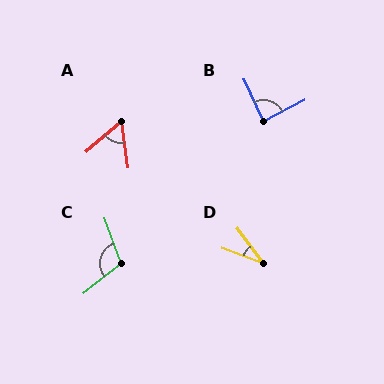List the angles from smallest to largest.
D (33°), A (57°), B (88°), C (108°).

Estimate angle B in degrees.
Approximately 88 degrees.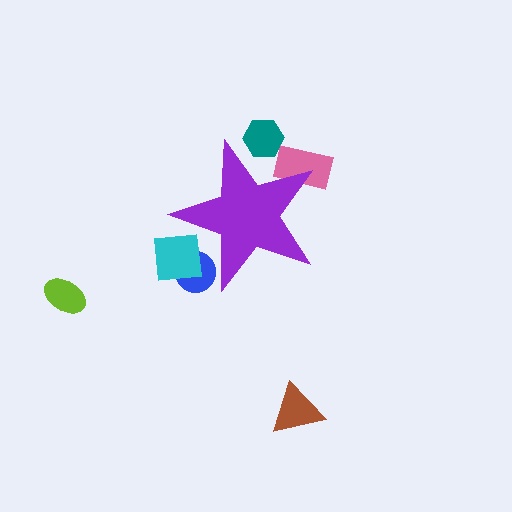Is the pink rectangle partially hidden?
Yes, the pink rectangle is partially hidden behind the purple star.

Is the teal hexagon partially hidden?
Yes, the teal hexagon is partially hidden behind the purple star.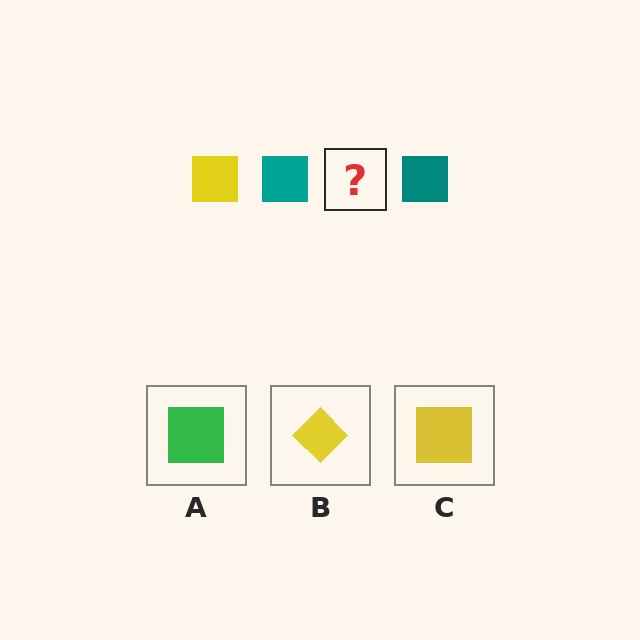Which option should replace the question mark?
Option C.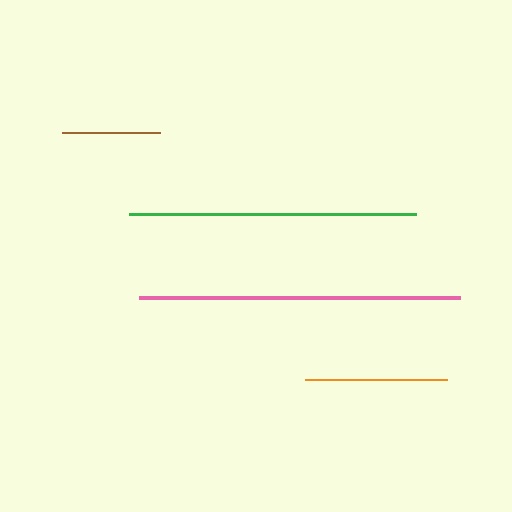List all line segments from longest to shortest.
From longest to shortest: pink, green, orange, brown.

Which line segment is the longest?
The pink line is the longest at approximately 320 pixels.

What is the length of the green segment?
The green segment is approximately 287 pixels long.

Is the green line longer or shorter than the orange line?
The green line is longer than the orange line.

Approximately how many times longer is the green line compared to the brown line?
The green line is approximately 2.9 times the length of the brown line.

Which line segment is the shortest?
The brown line is the shortest at approximately 97 pixels.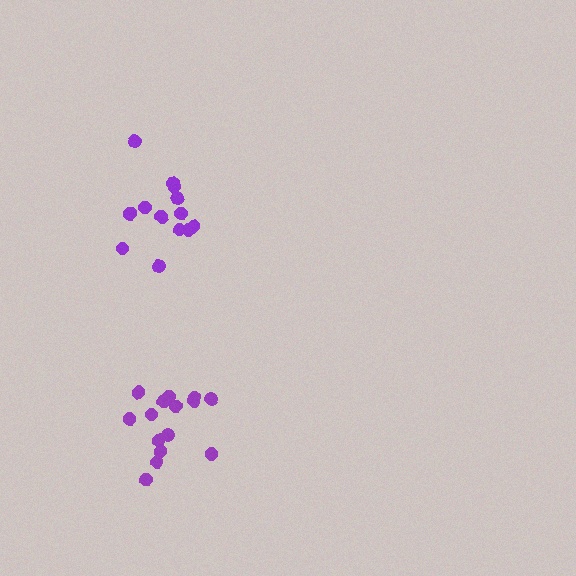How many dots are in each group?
Group 1: 15 dots, Group 2: 15 dots (30 total).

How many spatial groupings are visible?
There are 2 spatial groupings.